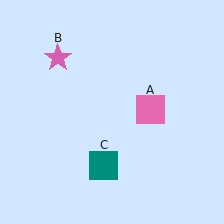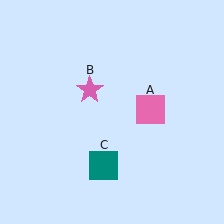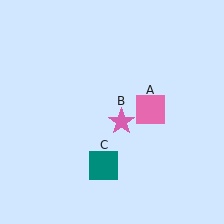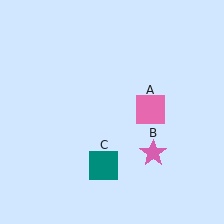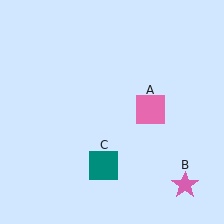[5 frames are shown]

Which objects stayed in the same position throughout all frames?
Pink square (object A) and teal square (object C) remained stationary.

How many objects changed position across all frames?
1 object changed position: pink star (object B).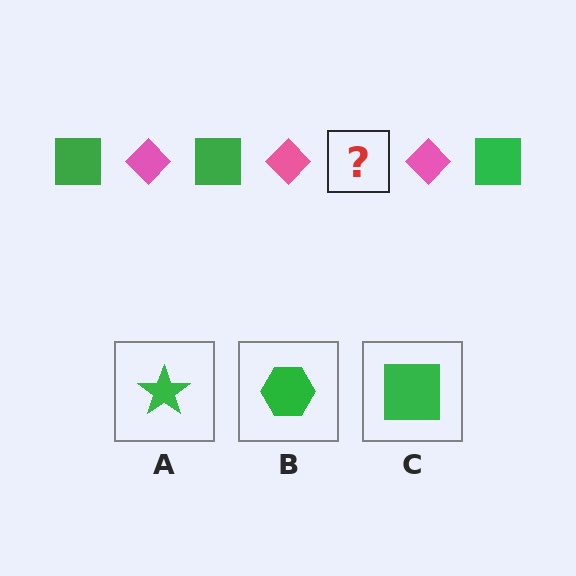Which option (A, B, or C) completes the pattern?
C.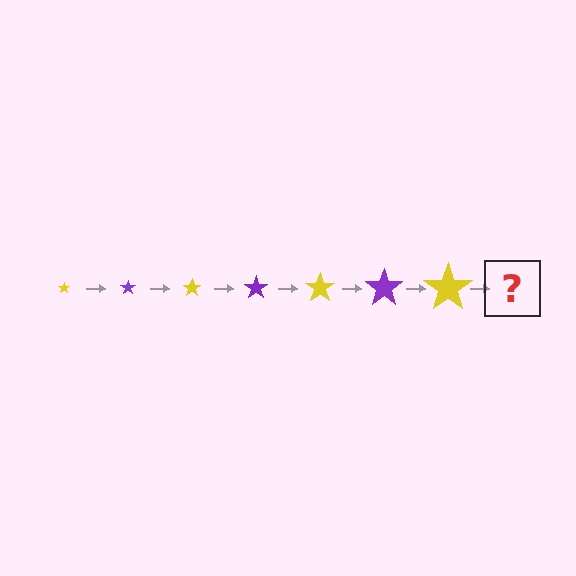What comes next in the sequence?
The next element should be a purple star, larger than the previous one.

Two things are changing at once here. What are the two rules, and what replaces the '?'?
The two rules are that the star grows larger each step and the color cycles through yellow and purple. The '?' should be a purple star, larger than the previous one.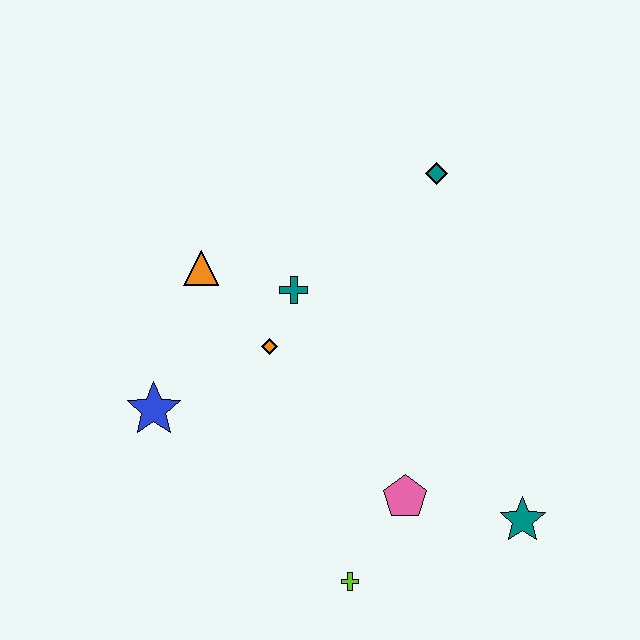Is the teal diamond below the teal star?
No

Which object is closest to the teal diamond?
The teal cross is closest to the teal diamond.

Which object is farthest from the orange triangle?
The teal star is farthest from the orange triangle.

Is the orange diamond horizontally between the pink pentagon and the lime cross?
No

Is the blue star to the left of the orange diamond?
Yes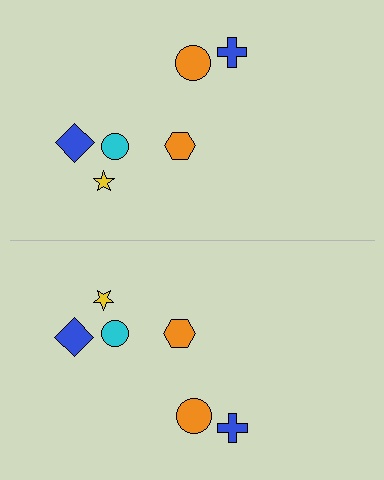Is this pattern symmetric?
Yes, this pattern has bilateral (reflection) symmetry.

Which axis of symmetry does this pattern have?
The pattern has a horizontal axis of symmetry running through the center of the image.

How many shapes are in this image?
There are 12 shapes in this image.